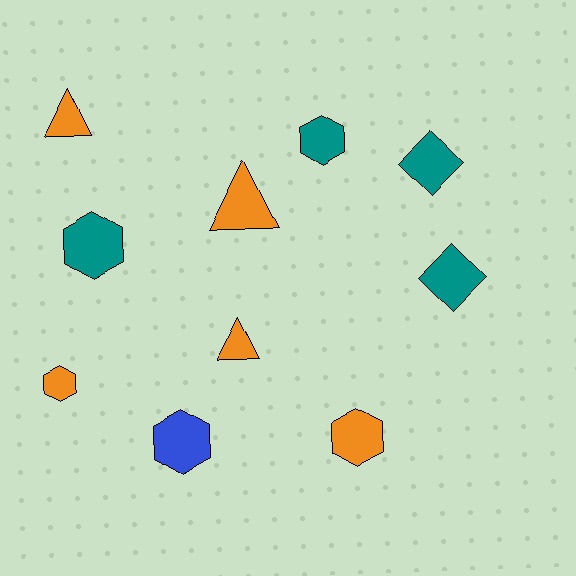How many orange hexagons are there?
There are 2 orange hexagons.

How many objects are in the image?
There are 10 objects.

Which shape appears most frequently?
Hexagon, with 5 objects.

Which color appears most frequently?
Orange, with 5 objects.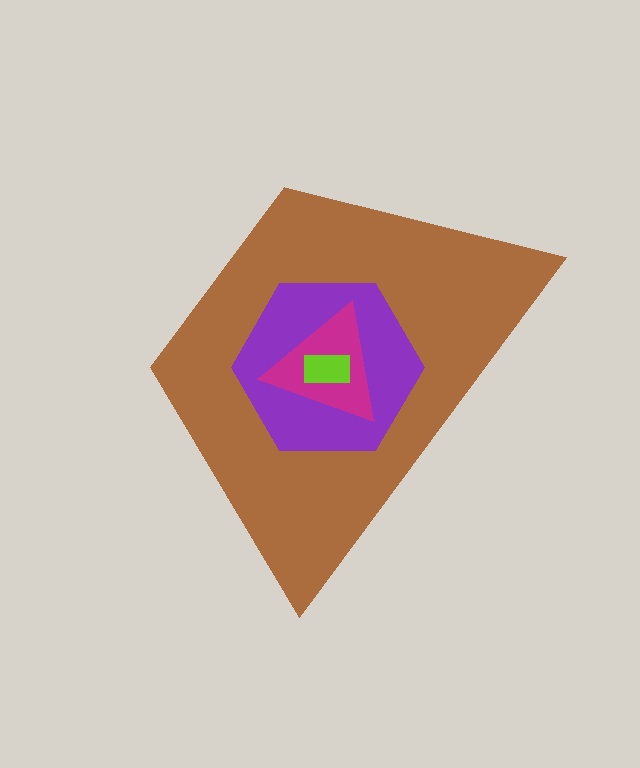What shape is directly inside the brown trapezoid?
The purple hexagon.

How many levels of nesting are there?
4.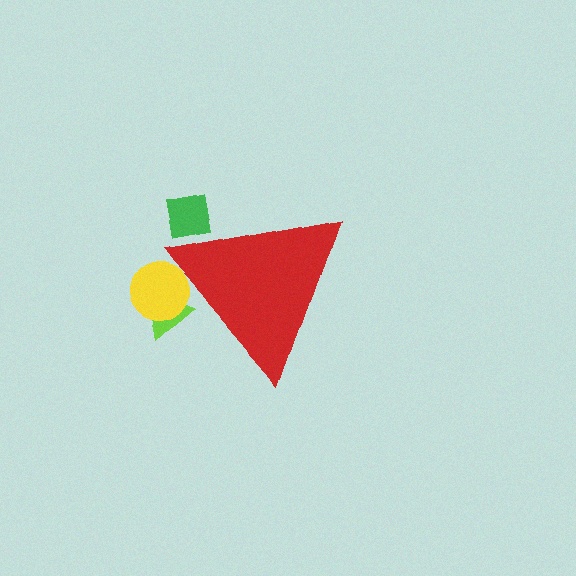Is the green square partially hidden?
Yes, the green square is partially hidden behind the red triangle.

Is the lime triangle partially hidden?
Yes, the lime triangle is partially hidden behind the red triangle.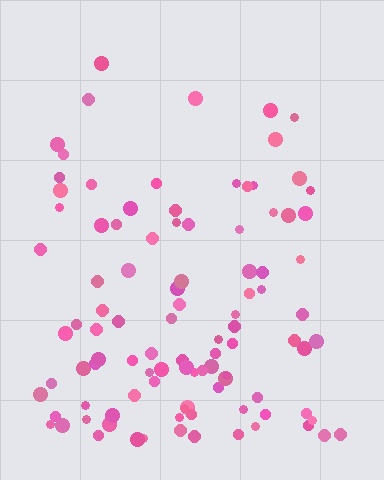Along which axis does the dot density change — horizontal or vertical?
Vertical.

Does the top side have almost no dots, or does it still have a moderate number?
Still a moderate number, just noticeably fewer than the bottom.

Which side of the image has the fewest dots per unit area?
The top.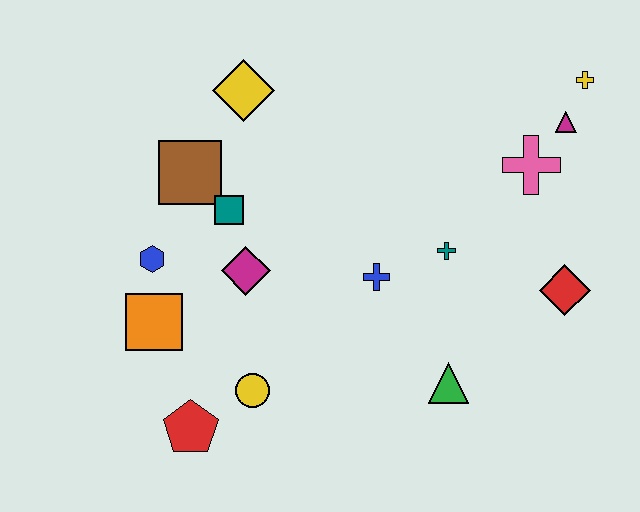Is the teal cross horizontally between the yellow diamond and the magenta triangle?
Yes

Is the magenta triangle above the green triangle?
Yes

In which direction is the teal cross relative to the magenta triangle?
The teal cross is below the magenta triangle.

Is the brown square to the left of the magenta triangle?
Yes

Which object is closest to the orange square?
The blue hexagon is closest to the orange square.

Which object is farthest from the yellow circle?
The yellow cross is farthest from the yellow circle.